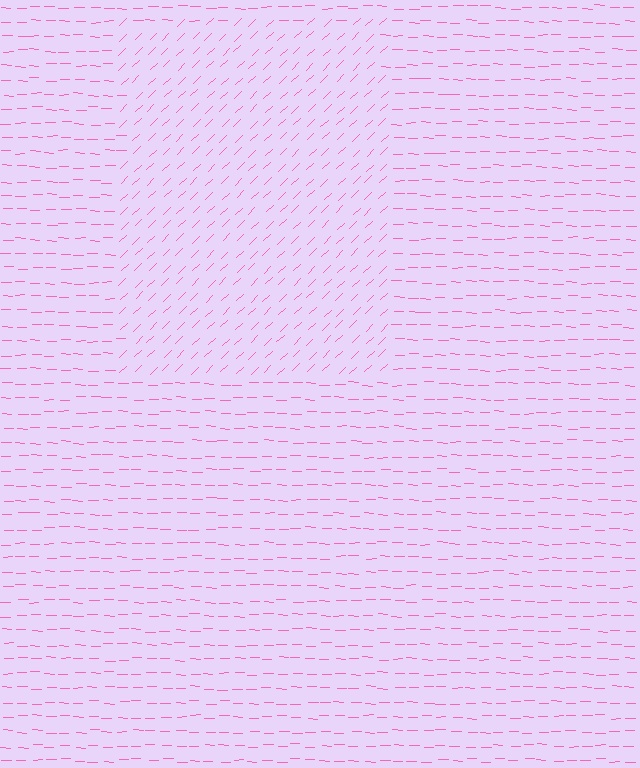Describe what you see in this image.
The image is filled with small pink line segments. A rectangle region in the image has lines oriented differently from the surrounding lines, creating a visible texture boundary.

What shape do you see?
I see a rectangle.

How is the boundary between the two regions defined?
The boundary is defined purely by a change in line orientation (approximately 45 degrees difference). All lines are the same color and thickness.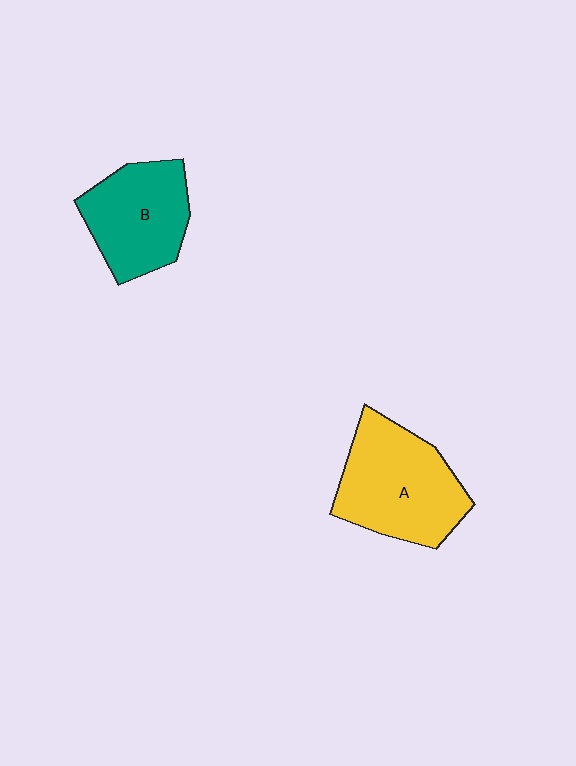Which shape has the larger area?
Shape A (yellow).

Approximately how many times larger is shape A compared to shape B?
Approximately 1.2 times.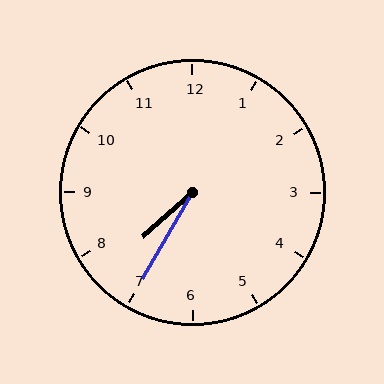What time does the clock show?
7:35.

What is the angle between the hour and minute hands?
Approximately 18 degrees.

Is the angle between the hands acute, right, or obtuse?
It is acute.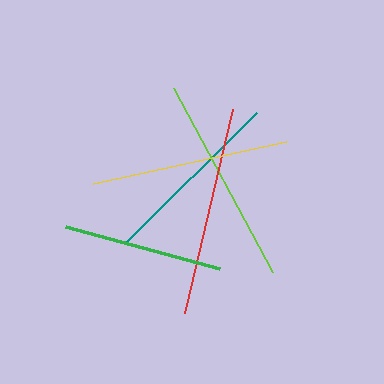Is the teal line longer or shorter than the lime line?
The lime line is longer than the teal line.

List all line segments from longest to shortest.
From longest to shortest: red, lime, yellow, teal, green.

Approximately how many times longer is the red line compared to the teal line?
The red line is approximately 1.1 times the length of the teal line.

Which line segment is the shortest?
The green line is the shortest at approximately 160 pixels.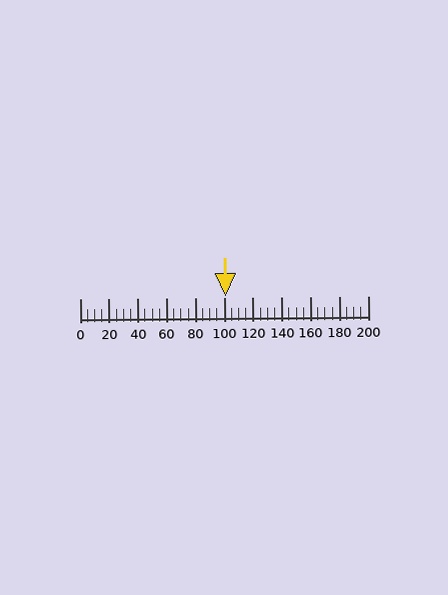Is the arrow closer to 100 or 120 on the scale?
The arrow is closer to 100.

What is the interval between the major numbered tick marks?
The major tick marks are spaced 20 units apart.